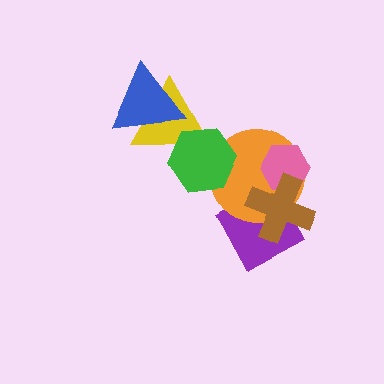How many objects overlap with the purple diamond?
2 objects overlap with the purple diamond.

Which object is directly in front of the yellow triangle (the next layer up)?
The blue triangle is directly in front of the yellow triangle.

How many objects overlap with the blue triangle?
1 object overlaps with the blue triangle.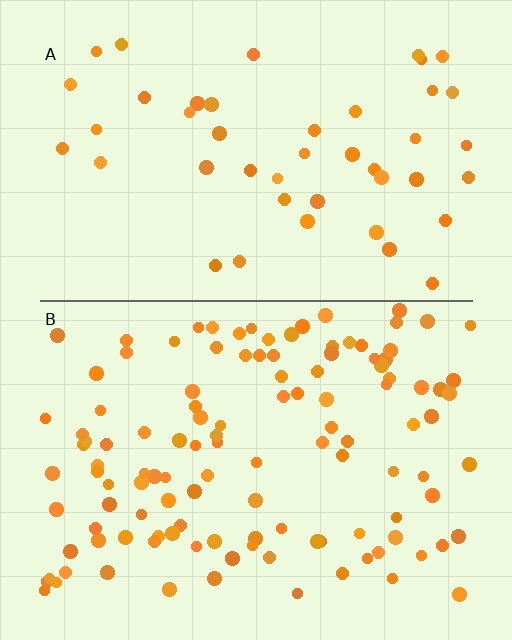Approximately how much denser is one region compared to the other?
Approximately 2.6× — region B over region A.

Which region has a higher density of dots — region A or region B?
B (the bottom).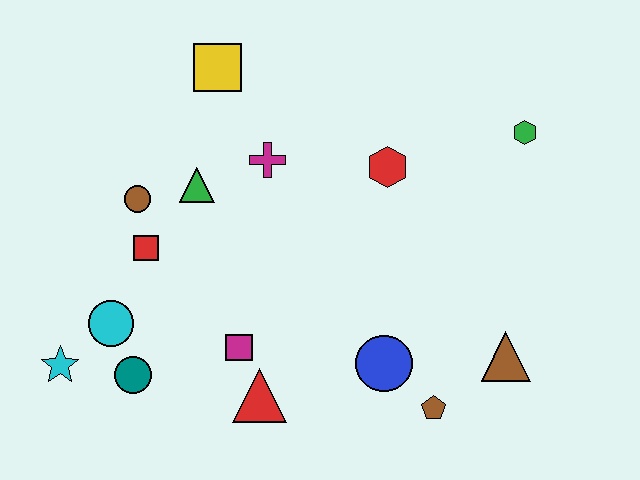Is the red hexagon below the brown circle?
No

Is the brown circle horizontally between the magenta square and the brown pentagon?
No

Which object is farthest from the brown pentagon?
The yellow square is farthest from the brown pentagon.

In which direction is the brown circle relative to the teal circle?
The brown circle is above the teal circle.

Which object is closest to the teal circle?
The cyan circle is closest to the teal circle.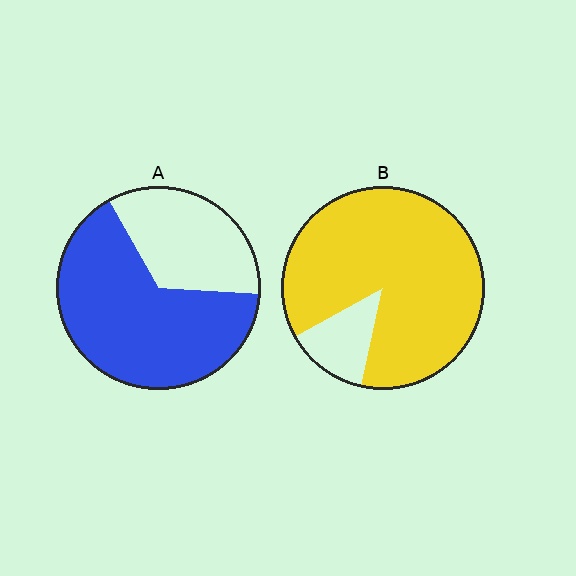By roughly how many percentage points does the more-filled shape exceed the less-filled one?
By roughly 20 percentage points (B over A).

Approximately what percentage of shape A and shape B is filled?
A is approximately 65% and B is approximately 85%.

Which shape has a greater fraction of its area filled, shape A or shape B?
Shape B.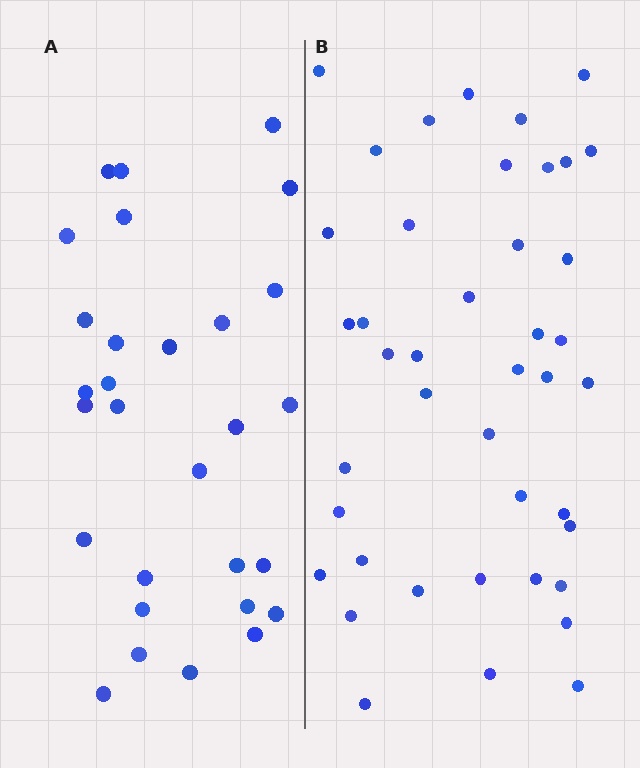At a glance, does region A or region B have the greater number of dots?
Region B (the right region) has more dots.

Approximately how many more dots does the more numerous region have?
Region B has approximately 15 more dots than region A.